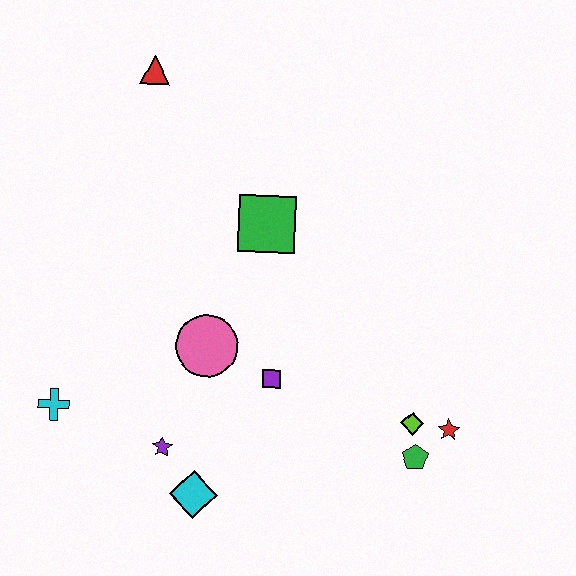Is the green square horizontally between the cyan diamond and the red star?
Yes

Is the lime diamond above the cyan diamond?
Yes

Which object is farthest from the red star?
The red triangle is farthest from the red star.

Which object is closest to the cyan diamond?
The purple star is closest to the cyan diamond.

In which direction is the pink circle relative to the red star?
The pink circle is to the left of the red star.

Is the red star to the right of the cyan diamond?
Yes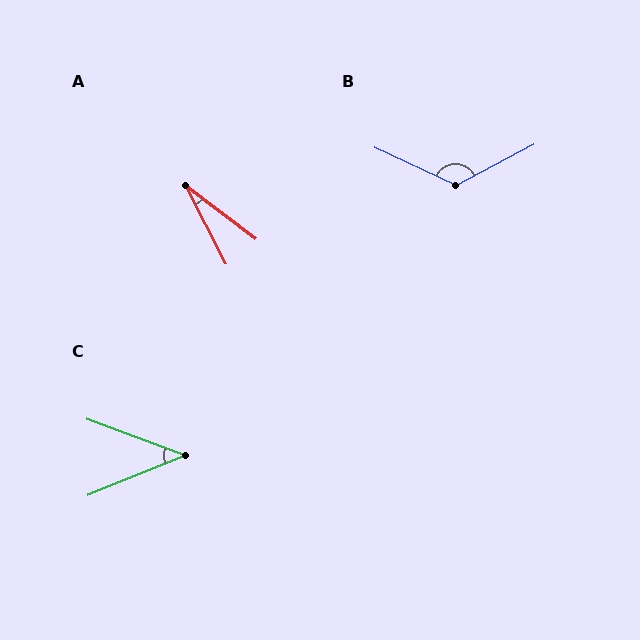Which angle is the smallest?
A, at approximately 26 degrees.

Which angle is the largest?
B, at approximately 127 degrees.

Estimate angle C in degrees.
Approximately 42 degrees.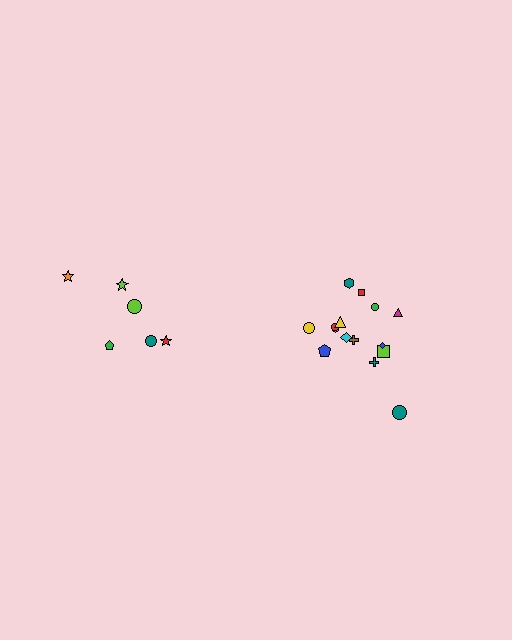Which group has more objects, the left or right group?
The right group.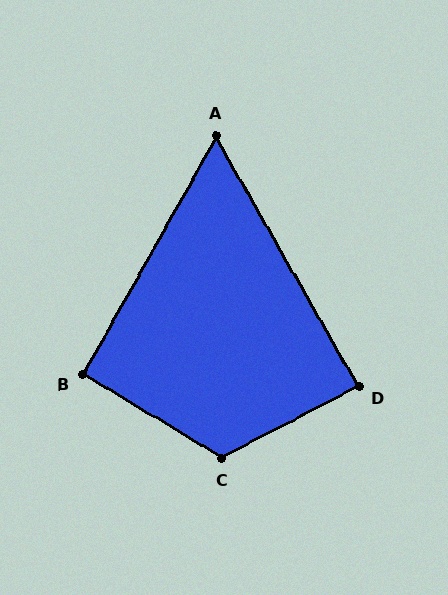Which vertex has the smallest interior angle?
A, at approximately 59 degrees.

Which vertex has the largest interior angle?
C, at approximately 121 degrees.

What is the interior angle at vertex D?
Approximately 88 degrees (approximately right).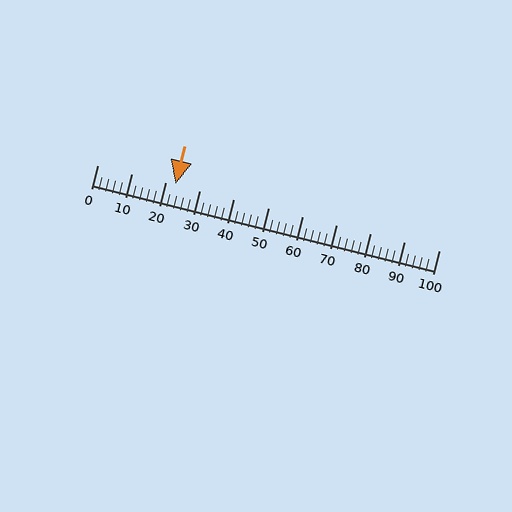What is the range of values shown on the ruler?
The ruler shows values from 0 to 100.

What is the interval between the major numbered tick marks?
The major tick marks are spaced 10 units apart.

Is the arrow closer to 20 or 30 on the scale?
The arrow is closer to 20.